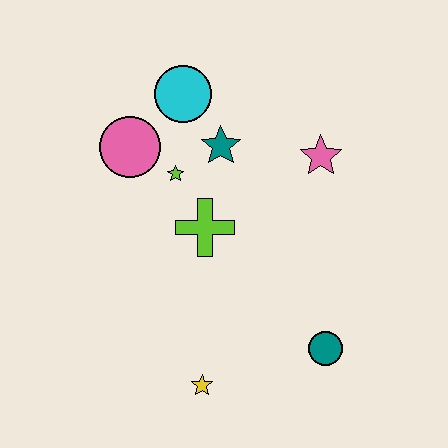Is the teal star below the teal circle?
No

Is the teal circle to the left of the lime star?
No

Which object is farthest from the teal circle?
The cyan circle is farthest from the teal circle.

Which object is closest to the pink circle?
The lime star is closest to the pink circle.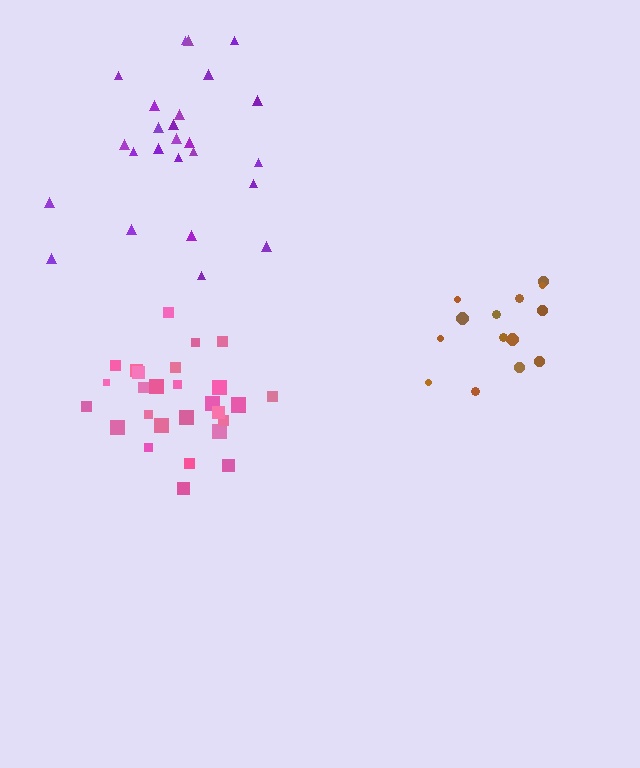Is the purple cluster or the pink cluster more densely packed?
Pink.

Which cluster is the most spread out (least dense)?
Brown.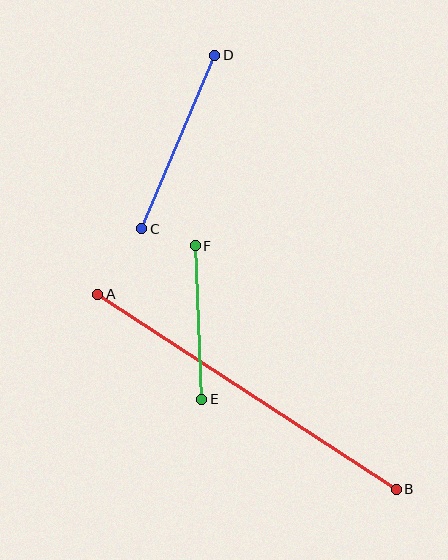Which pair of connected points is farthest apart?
Points A and B are farthest apart.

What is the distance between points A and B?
The distance is approximately 356 pixels.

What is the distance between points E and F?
The distance is approximately 153 pixels.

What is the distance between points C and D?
The distance is approximately 188 pixels.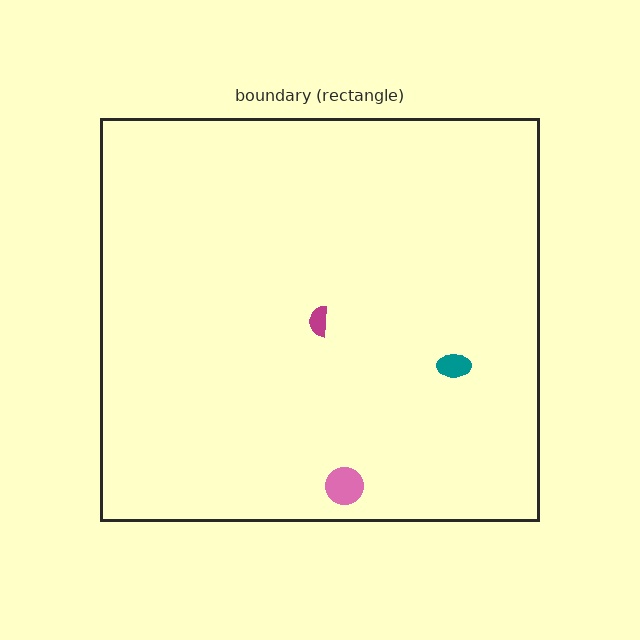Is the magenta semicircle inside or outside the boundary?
Inside.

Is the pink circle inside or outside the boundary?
Inside.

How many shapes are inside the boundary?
3 inside, 0 outside.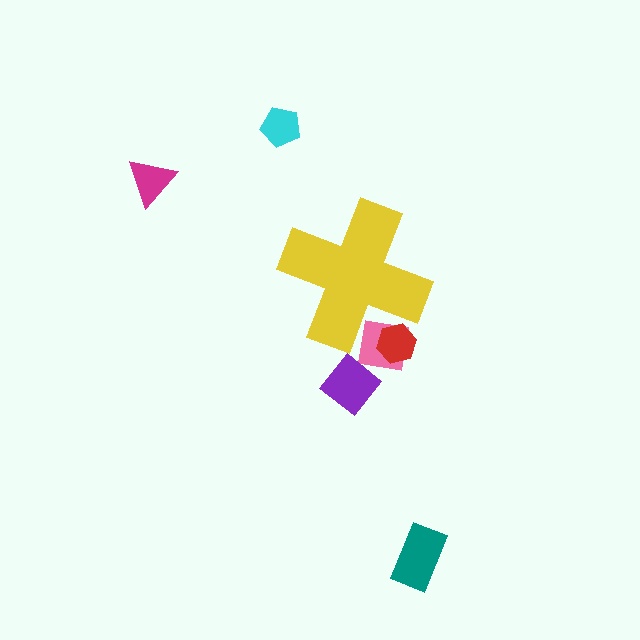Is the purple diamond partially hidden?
No, the purple diamond is fully visible.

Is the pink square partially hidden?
Yes, the pink square is partially hidden behind the yellow cross.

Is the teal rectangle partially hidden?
No, the teal rectangle is fully visible.